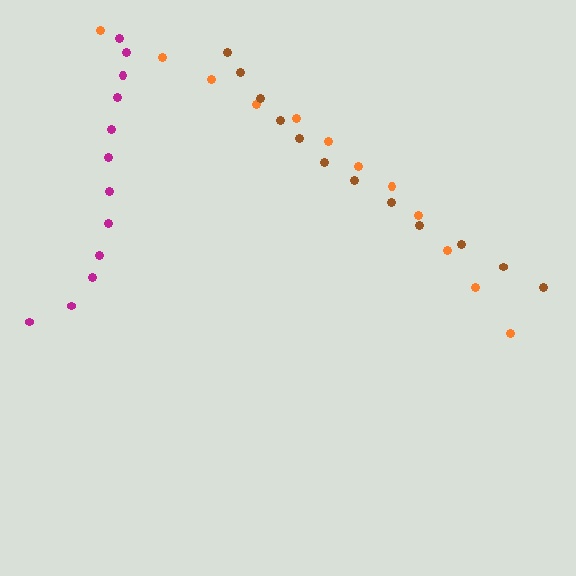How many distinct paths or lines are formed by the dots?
There are 3 distinct paths.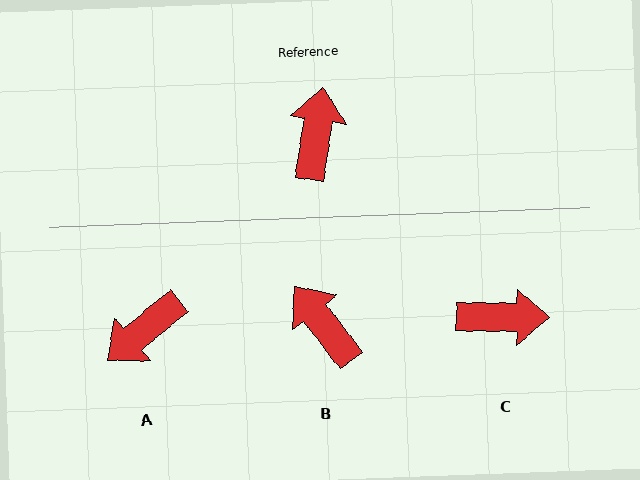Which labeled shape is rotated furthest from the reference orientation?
A, about 138 degrees away.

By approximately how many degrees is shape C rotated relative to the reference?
Approximately 82 degrees clockwise.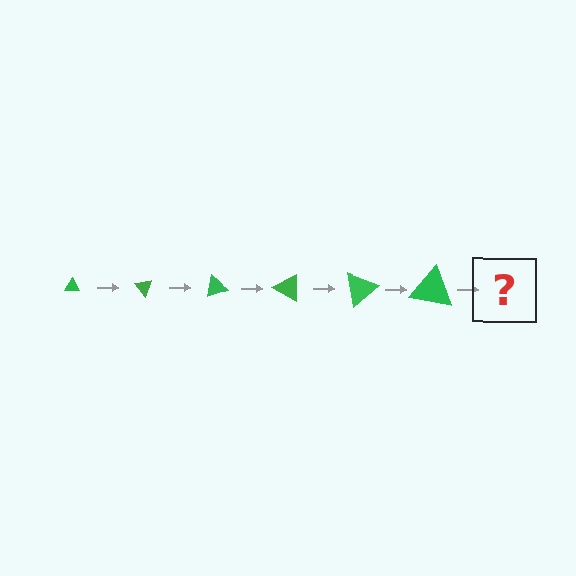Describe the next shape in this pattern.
It should be a triangle, larger than the previous one and rotated 300 degrees from the start.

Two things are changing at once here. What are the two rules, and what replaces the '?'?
The two rules are that the triangle grows larger each step and it rotates 50 degrees each step. The '?' should be a triangle, larger than the previous one and rotated 300 degrees from the start.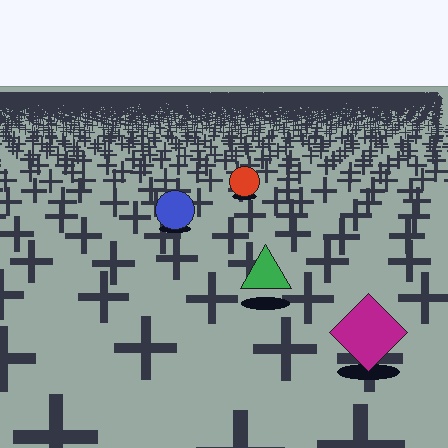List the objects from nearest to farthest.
From nearest to farthest: the magenta diamond, the green triangle, the blue circle, the red circle.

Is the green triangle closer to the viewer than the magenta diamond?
No. The magenta diamond is closer — you can tell from the texture gradient: the ground texture is coarser near it.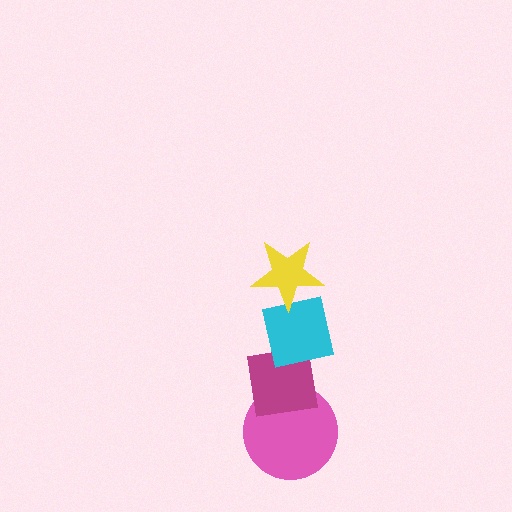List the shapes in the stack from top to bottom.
From top to bottom: the yellow star, the cyan square, the magenta square, the pink circle.